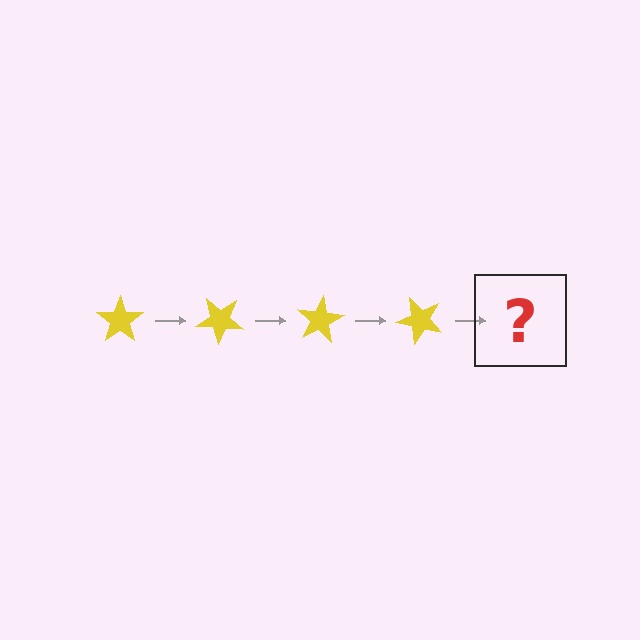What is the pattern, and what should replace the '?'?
The pattern is that the star rotates 40 degrees each step. The '?' should be a yellow star rotated 160 degrees.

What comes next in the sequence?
The next element should be a yellow star rotated 160 degrees.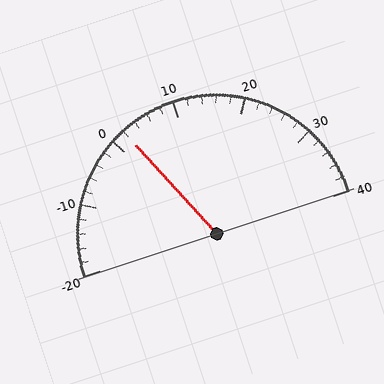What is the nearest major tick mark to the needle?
The nearest major tick mark is 0.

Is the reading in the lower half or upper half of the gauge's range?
The reading is in the lower half of the range (-20 to 40).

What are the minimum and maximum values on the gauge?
The gauge ranges from -20 to 40.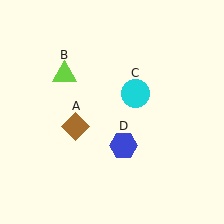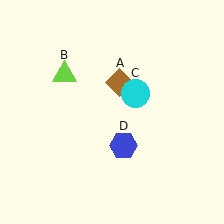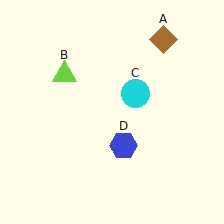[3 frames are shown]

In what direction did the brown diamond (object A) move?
The brown diamond (object A) moved up and to the right.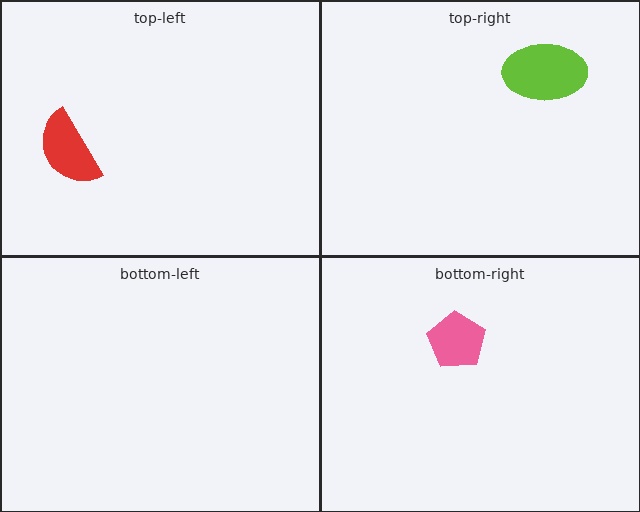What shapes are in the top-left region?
The red semicircle.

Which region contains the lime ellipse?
The top-right region.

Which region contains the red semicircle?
The top-left region.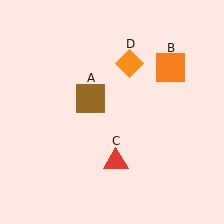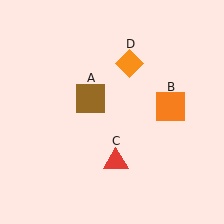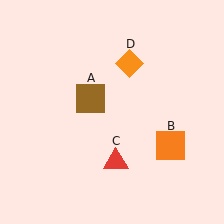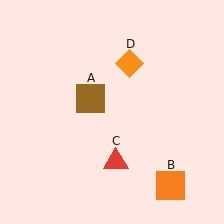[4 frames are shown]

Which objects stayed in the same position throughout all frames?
Brown square (object A) and red triangle (object C) and orange diamond (object D) remained stationary.